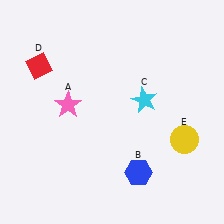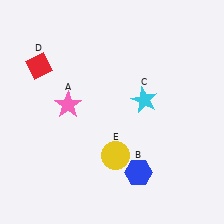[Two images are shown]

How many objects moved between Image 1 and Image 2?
1 object moved between the two images.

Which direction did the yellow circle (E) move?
The yellow circle (E) moved left.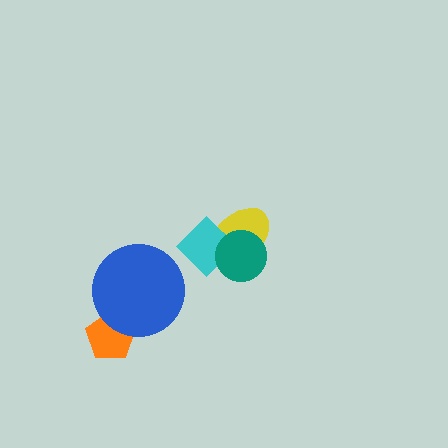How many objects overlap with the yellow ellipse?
2 objects overlap with the yellow ellipse.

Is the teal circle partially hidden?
No, no other shape covers it.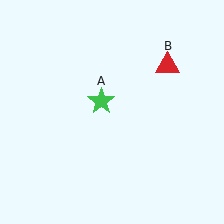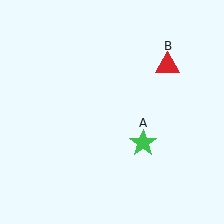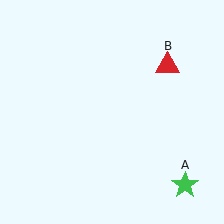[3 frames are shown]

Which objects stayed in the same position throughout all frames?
Red triangle (object B) remained stationary.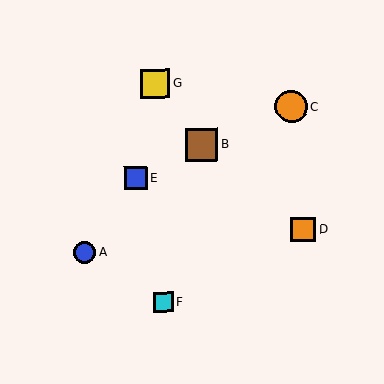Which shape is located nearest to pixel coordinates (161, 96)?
The yellow square (labeled G) at (155, 84) is nearest to that location.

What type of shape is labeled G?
Shape G is a yellow square.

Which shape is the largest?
The brown square (labeled B) is the largest.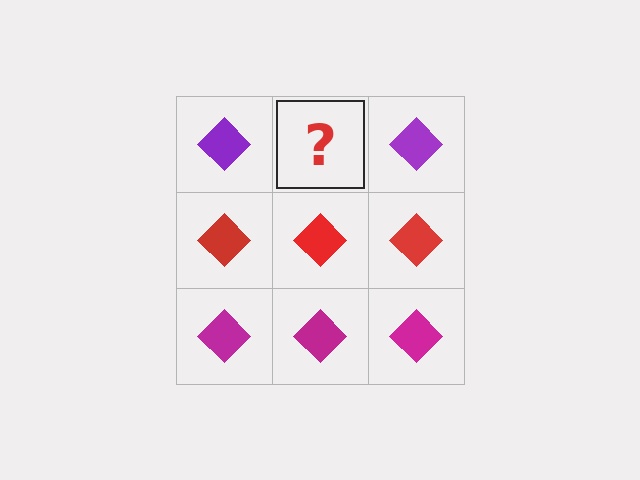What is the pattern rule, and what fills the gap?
The rule is that each row has a consistent color. The gap should be filled with a purple diamond.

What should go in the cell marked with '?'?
The missing cell should contain a purple diamond.